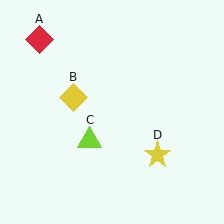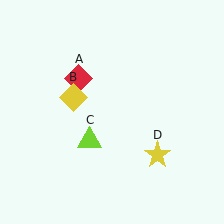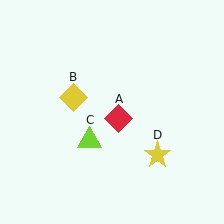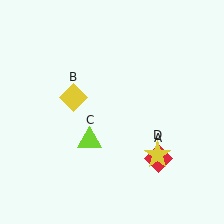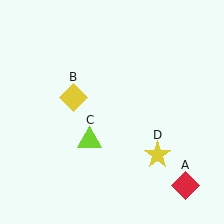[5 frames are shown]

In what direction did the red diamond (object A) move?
The red diamond (object A) moved down and to the right.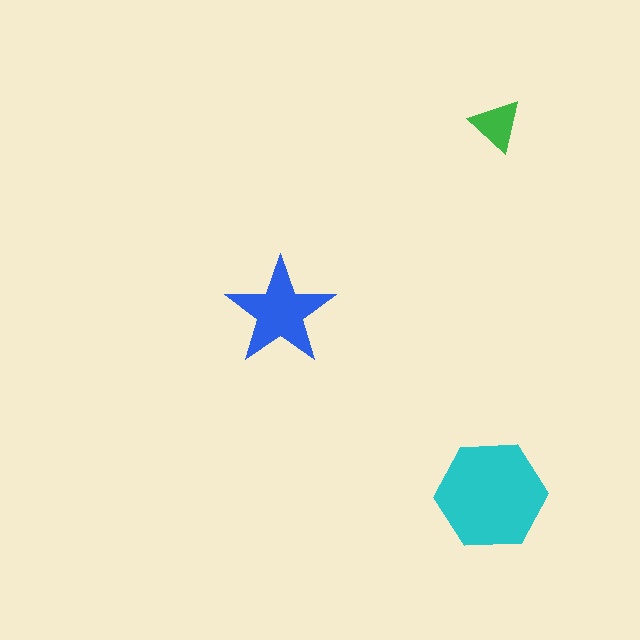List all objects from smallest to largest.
The green triangle, the blue star, the cyan hexagon.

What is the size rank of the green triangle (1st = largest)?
3rd.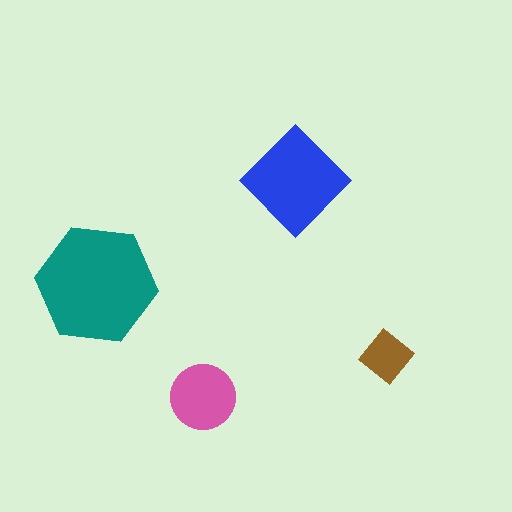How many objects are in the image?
There are 4 objects in the image.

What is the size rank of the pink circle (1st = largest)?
3rd.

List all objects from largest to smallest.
The teal hexagon, the blue diamond, the pink circle, the brown diamond.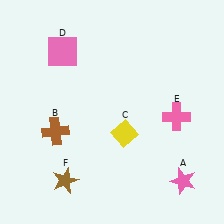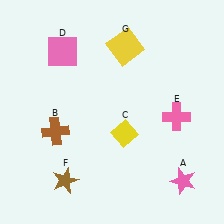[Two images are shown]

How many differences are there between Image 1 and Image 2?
There is 1 difference between the two images.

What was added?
A yellow square (G) was added in Image 2.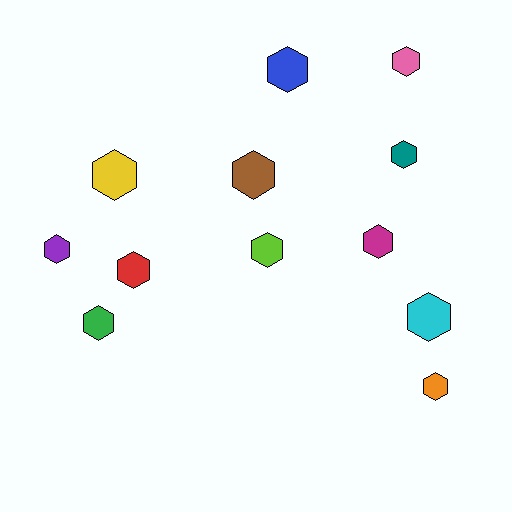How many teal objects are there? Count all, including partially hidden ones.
There is 1 teal object.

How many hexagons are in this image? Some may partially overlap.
There are 12 hexagons.